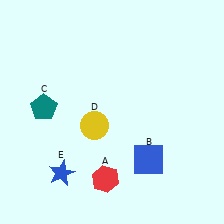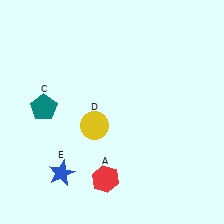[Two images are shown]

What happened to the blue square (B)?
The blue square (B) was removed in Image 2. It was in the bottom-right area of Image 1.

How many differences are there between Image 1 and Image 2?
There is 1 difference between the two images.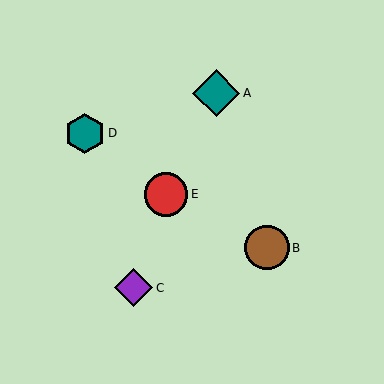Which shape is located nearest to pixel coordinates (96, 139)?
The teal hexagon (labeled D) at (85, 133) is nearest to that location.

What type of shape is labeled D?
Shape D is a teal hexagon.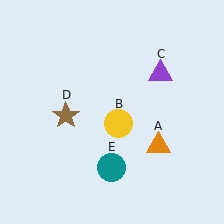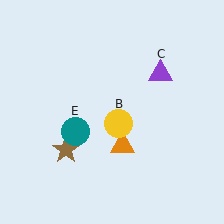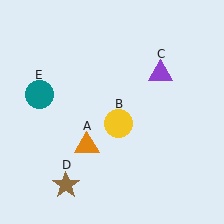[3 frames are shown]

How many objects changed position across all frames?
3 objects changed position: orange triangle (object A), brown star (object D), teal circle (object E).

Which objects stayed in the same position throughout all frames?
Yellow circle (object B) and purple triangle (object C) remained stationary.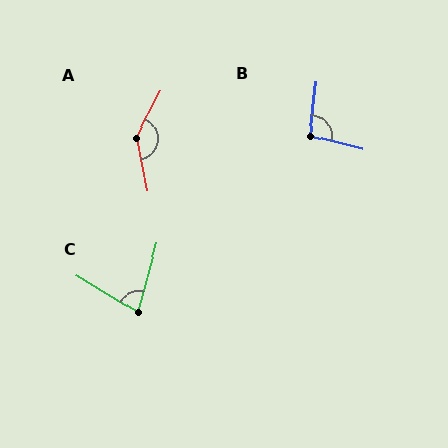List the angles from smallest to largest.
C (75°), B (98°), A (141°).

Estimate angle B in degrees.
Approximately 98 degrees.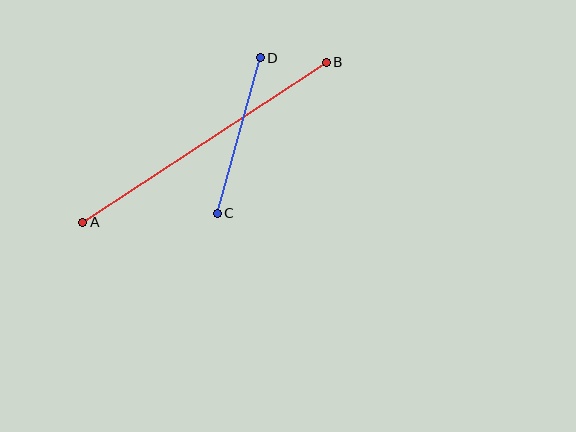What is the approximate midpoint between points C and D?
The midpoint is at approximately (239, 136) pixels.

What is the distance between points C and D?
The distance is approximately 161 pixels.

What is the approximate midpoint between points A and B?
The midpoint is at approximately (204, 142) pixels.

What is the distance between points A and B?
The distance is approximately 292 pixels.